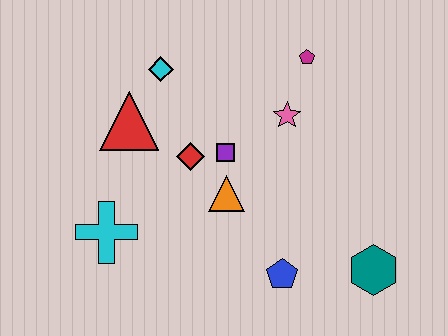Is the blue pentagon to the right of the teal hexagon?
No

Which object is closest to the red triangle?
The cyan diamond is closest to the red triangle.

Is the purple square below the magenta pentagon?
Yes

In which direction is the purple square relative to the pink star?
The purple square is to the left of the pink star.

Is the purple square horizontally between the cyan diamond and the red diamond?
No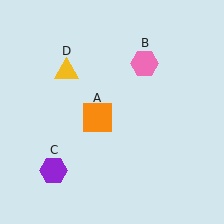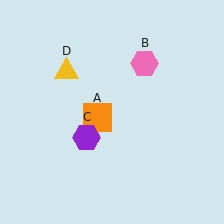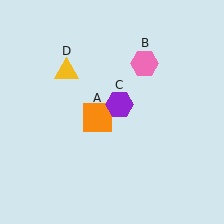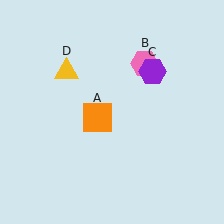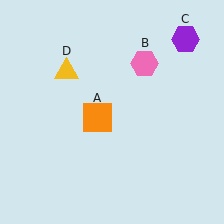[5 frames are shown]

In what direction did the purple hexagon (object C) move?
The purple hexagon (object C) moved up and to the right.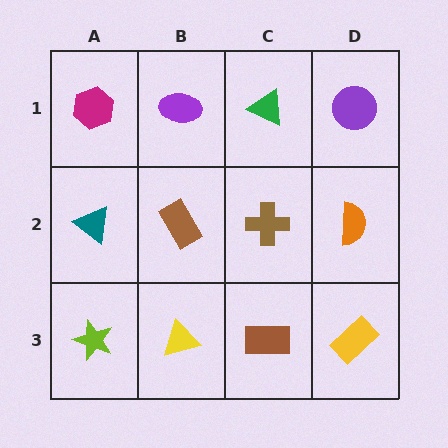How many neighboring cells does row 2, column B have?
4.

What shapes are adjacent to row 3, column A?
A teal triangle (row 2, column A), a yellow triangle (row 3, column B).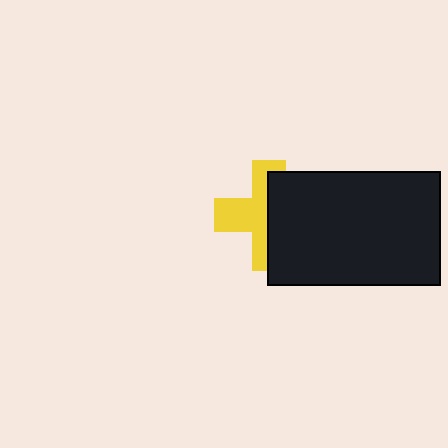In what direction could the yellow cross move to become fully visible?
The yellow cross could move left. That would shift it out from behind the black rectangle entirely.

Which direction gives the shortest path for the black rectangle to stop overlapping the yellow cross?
Moving right gives the shortest separation.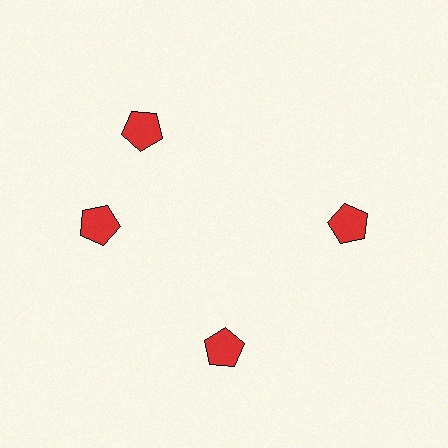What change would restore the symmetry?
The symmetry would be restored by rotating it back into even spacing with its neighbors so that all 4 pentagons sit at equal angles and equal distance from the center.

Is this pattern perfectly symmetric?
No. The 4 red pentagons are arranged in a ring, but one element near the 12 o'clock position is rotated out of alignment along the ring, breaking the 4-fold rotational symmetry.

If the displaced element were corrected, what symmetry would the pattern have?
It would have 4-fold rotational symmetry — the pattern would map onto itself every 90 degrees.